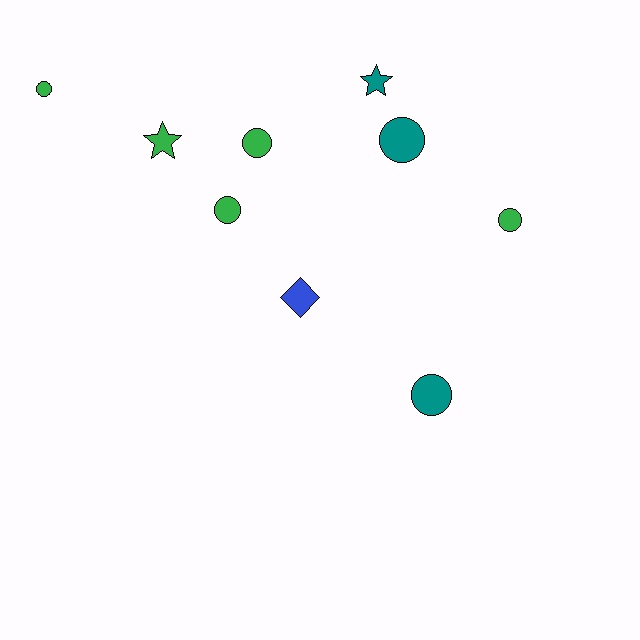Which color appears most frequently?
Green, with 5 objects.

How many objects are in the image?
There are 9 objects.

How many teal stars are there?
There is 1 teal star.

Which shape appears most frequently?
Circle, with 6 objects.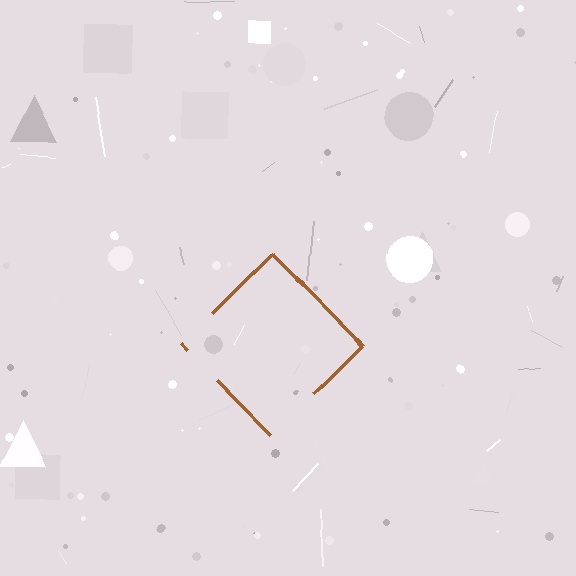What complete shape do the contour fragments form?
The contour fragments form a diamond.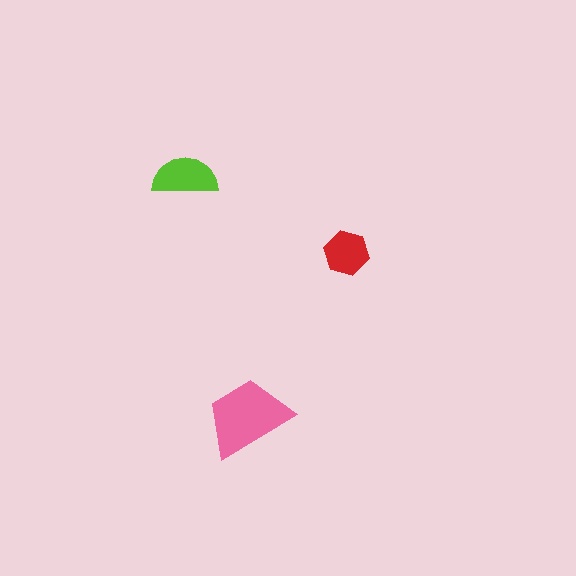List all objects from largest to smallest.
The pink trapezoid, the lime semicircle, the red hexagon.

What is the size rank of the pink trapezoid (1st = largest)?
1st.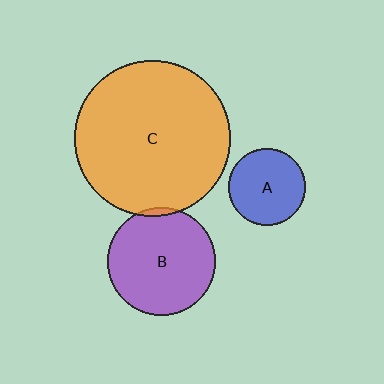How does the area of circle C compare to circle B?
Approximately 2.1 times.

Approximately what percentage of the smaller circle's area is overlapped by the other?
Approximately 5%.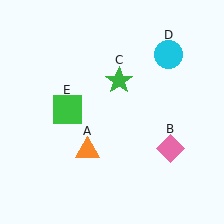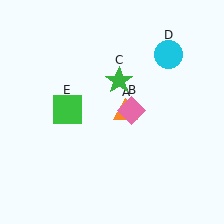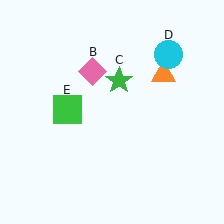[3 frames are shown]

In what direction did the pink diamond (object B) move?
The pink diamond (object B) moved up and to the left.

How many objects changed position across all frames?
2 objects changed position: orange triangle (object A), pink diamond (object B).